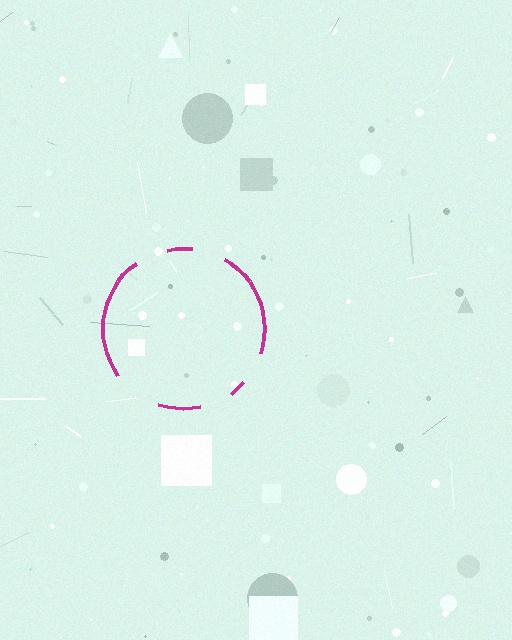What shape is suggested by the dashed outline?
The dashed outline suggests a circle.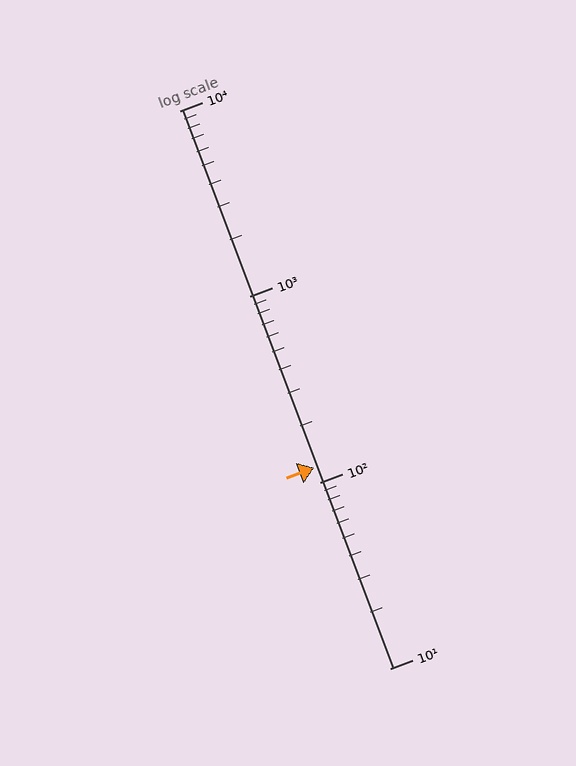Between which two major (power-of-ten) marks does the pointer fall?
The pointer is between 100 and 1000.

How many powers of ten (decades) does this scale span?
The scale spans 3 decades, from 10 to 10000.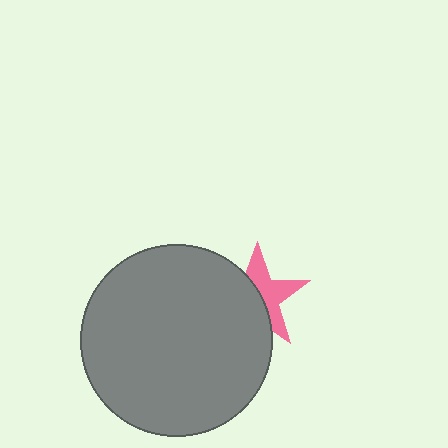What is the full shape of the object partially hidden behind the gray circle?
The partially hidden object is a pink star.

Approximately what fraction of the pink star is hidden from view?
Roughly 52% of the pink star is hidden behind the gray circle.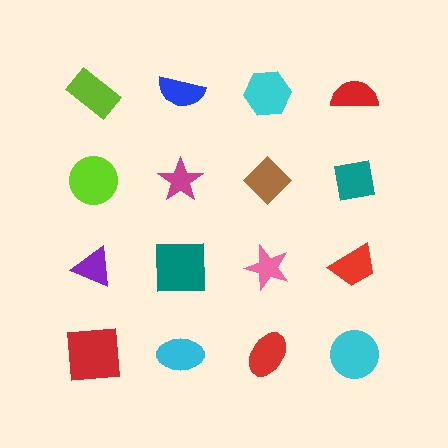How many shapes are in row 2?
4 shapes.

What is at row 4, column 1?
A red square.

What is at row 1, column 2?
A blue semicircle.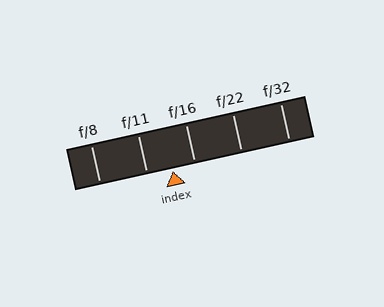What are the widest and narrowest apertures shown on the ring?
The widest aperture shown is f/8 and the narrowest is f/32.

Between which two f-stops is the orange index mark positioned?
The index mark is between f/11 and f/16.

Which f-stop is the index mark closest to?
The index mark is closest to f/16.